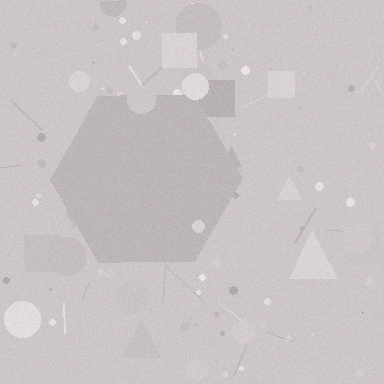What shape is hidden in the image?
A hexagon is hidden in the image.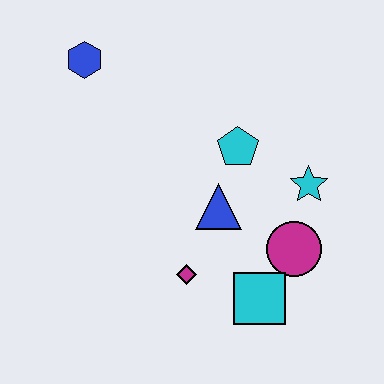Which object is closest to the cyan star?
The magenta circle is closest to the cyan star.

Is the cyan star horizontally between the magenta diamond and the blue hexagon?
No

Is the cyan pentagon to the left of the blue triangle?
No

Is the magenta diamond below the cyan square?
No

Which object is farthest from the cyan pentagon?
The blue hexagon is farthest from the cyan pentagon.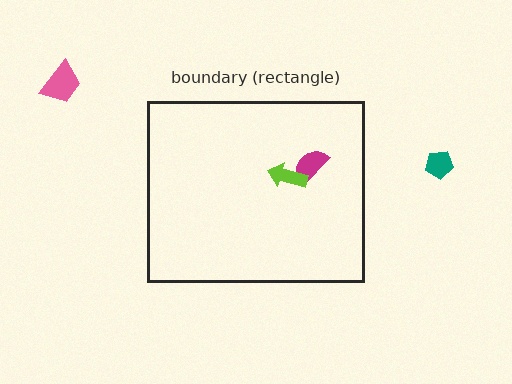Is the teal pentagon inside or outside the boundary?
Outside.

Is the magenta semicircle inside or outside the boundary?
Inside.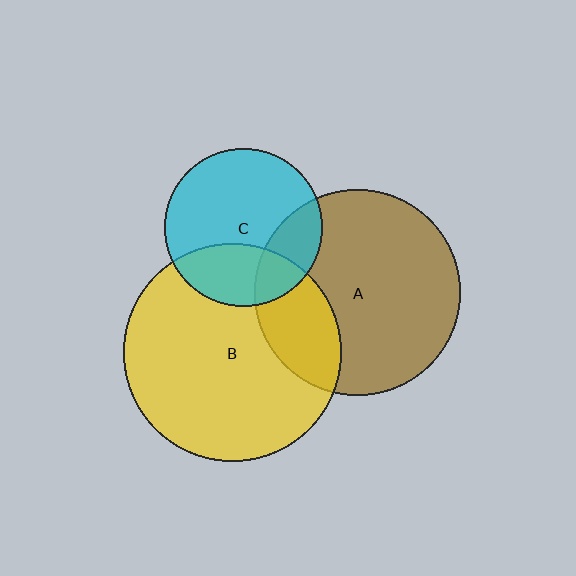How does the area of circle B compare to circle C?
Approximately 1.9 times.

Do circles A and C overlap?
Yes.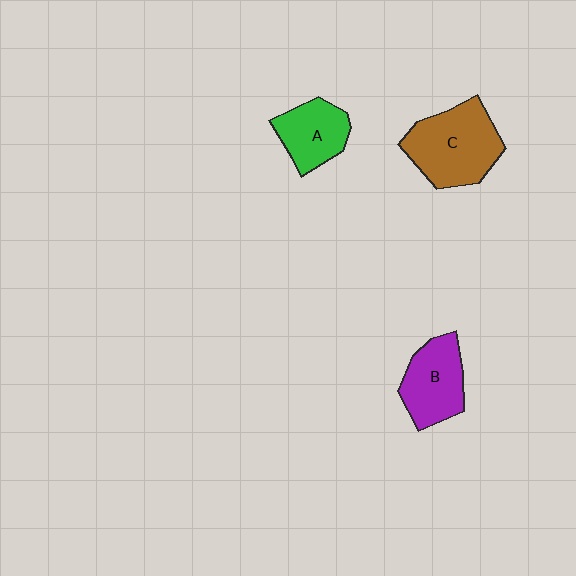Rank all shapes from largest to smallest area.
From largest to smallest: C (brown), B (purple), A (green).